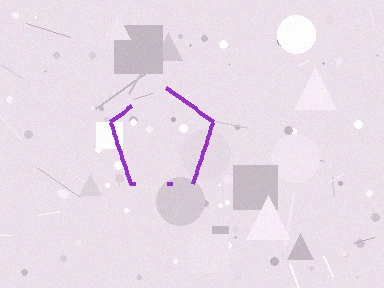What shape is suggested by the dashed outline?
The dashed outline suggests a pentagon.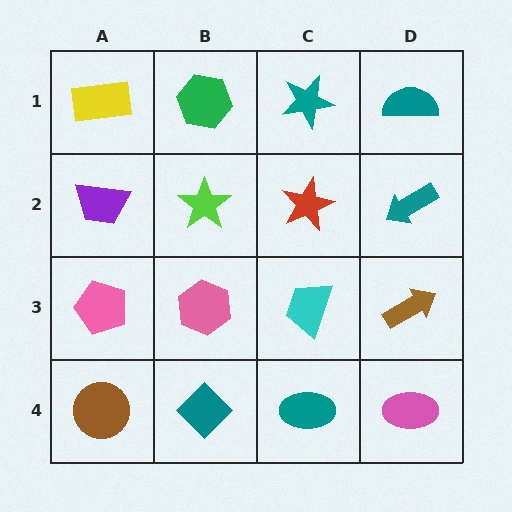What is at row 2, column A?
A purple trapezoid.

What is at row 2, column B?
A lime star.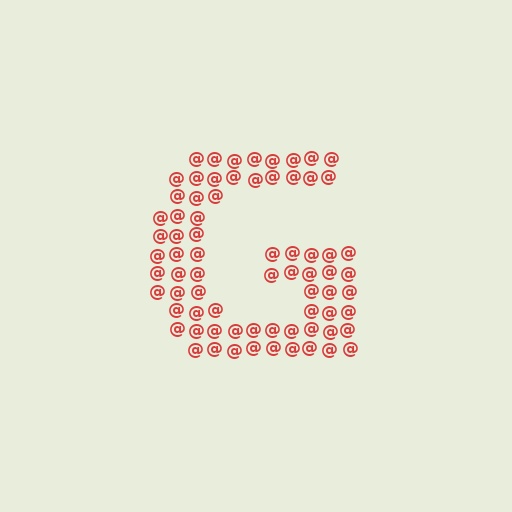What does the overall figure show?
The overall figure shows the letter G.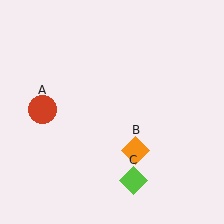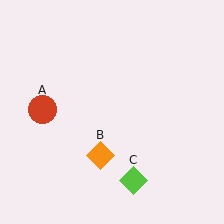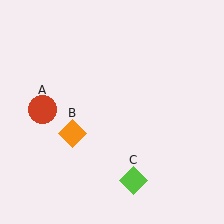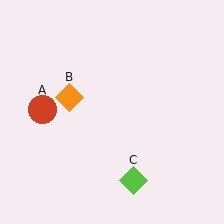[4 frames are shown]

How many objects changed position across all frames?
1 object changed position: orange diamond (object B).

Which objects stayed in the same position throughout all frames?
Red circle (object A) and lime diamond (object C) remained stationary.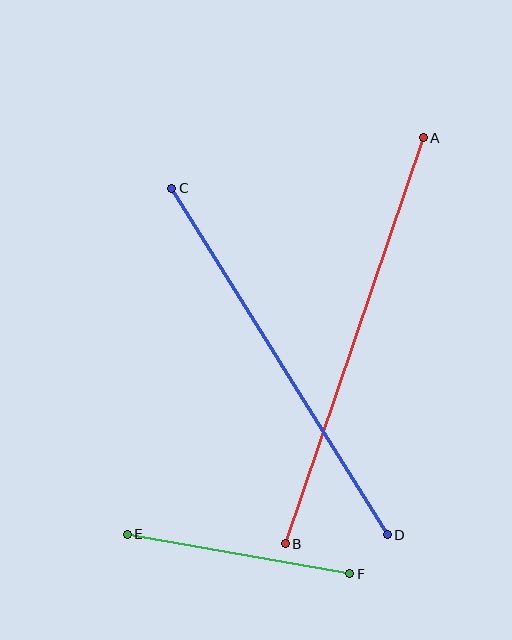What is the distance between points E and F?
The distance is approximately 226 pixels.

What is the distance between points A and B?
The distance is approximately 429 pixels.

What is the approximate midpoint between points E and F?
The midpoint is at approximately (238, 554) pixels.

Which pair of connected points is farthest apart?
Points A and B are farthest apart.